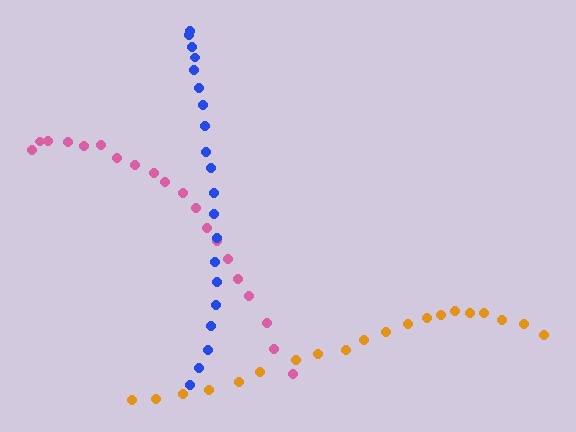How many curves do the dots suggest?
There are 3 distinct paths.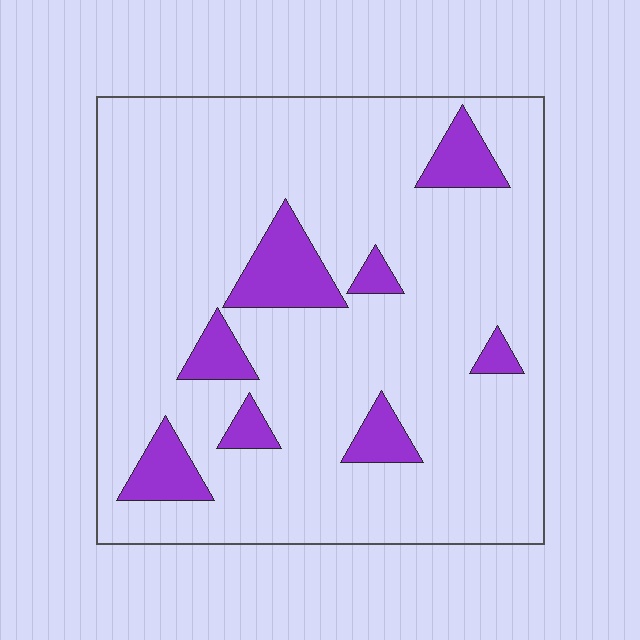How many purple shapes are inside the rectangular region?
8.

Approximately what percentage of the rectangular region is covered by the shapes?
Approximately 15%.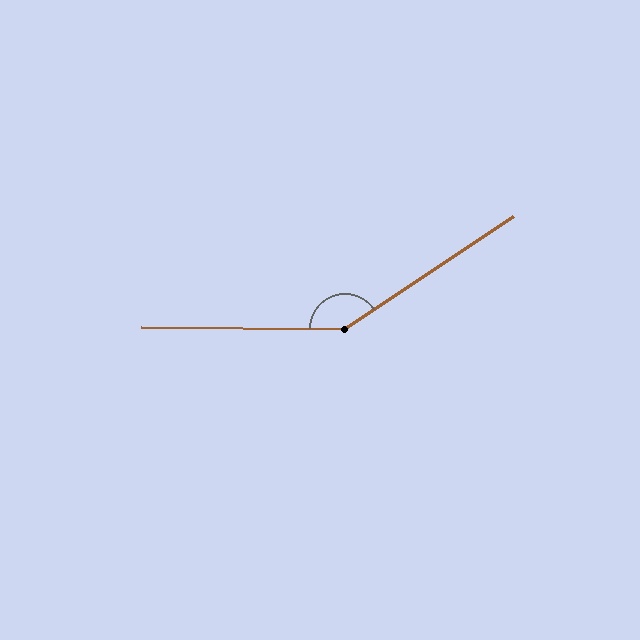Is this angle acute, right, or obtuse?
It is obtuse.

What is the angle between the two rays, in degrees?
Approximately 146 degrees.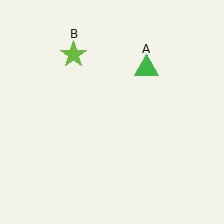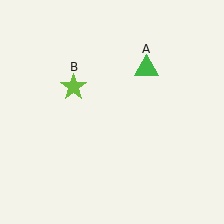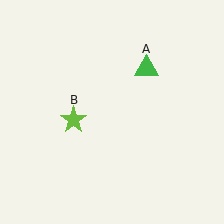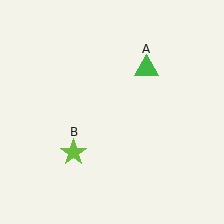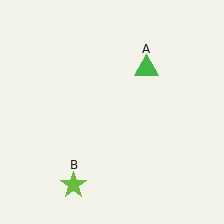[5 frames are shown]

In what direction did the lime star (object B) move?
The lime star (object B) moved down.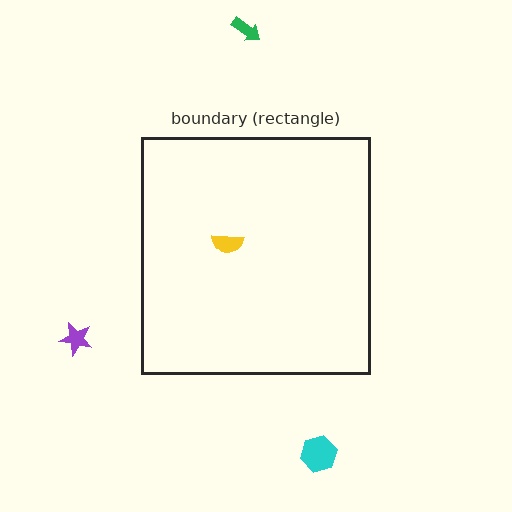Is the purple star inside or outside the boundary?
Outside.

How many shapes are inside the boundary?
1 inside, 3 outside.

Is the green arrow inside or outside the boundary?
Outside.